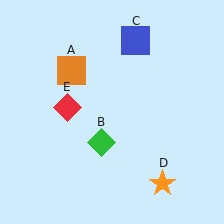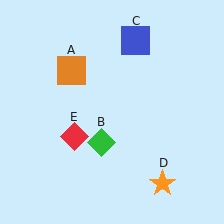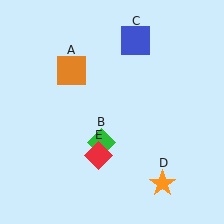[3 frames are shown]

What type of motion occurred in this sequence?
The red diamond (object E) rotated counterclockwise around the center of the scene.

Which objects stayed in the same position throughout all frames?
Orange square (object A) and green diamond (object B) and blue square (object C) and orange star (object D) remained stationary.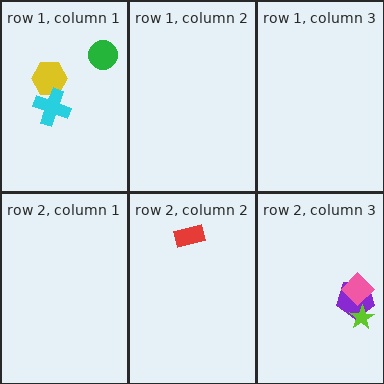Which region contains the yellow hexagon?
The row 1, column 1 region.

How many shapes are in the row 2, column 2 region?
1.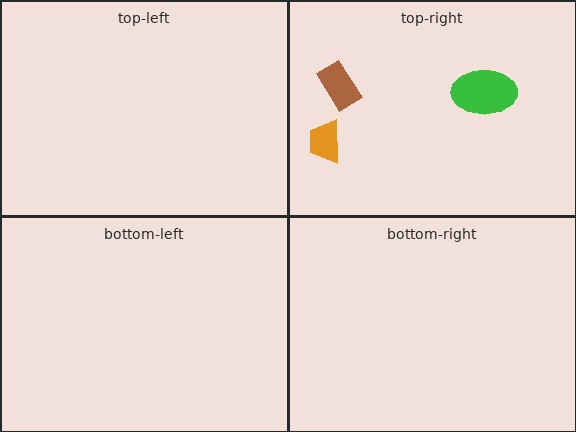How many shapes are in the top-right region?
3.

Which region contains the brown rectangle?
The top-right region.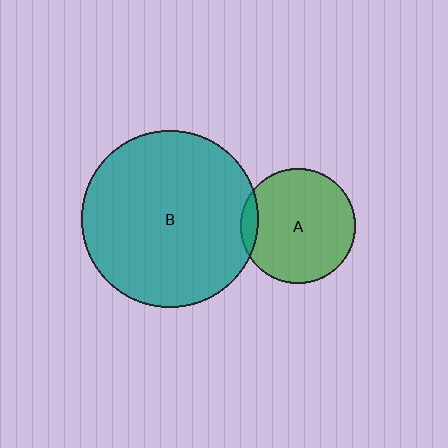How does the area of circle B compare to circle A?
Approximately 2.4 times.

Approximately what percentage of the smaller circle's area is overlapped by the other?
Approximately 10%.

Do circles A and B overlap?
Yes.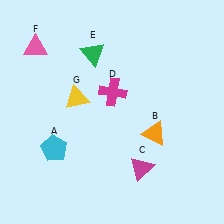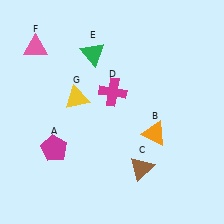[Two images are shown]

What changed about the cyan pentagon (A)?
In Image 1, A is cyan. In Image 2, it changed to magenta.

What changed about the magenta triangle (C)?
In Image 1, C is magenta. In Image 2, it changed to brown.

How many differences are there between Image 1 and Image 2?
There are 2 differences between the two images.